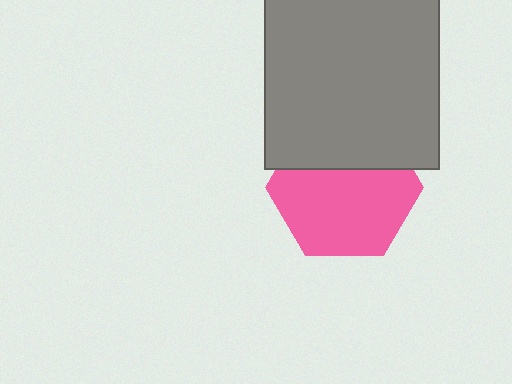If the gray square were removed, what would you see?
You would see the complete pink hexagon.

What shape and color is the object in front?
The object in front is a gray square.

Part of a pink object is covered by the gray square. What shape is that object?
It is a hexagon.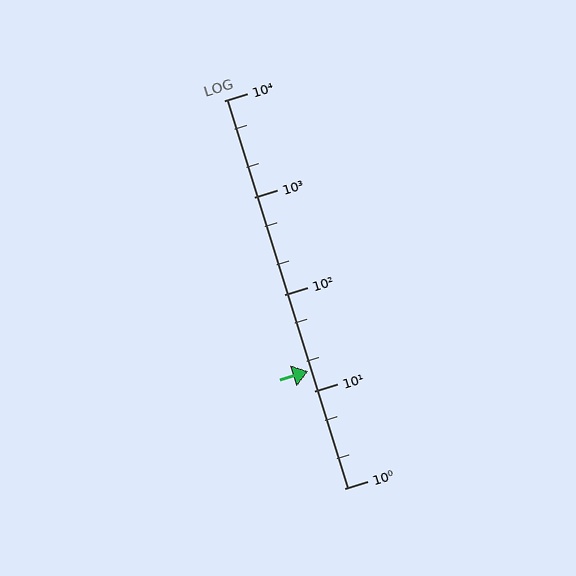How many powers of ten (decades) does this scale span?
The scale spans 4 decades, from 1 to 10000.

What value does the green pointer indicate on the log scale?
The pointer indicates approximately 16.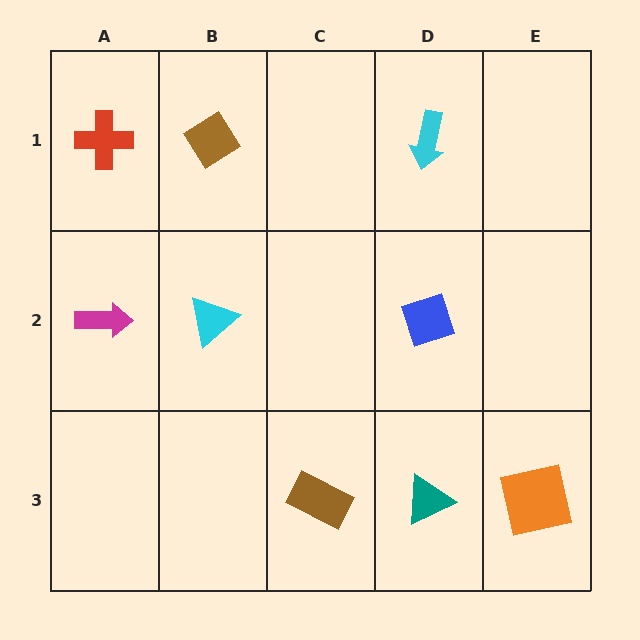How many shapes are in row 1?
3 shapes.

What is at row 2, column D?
A blue diamond.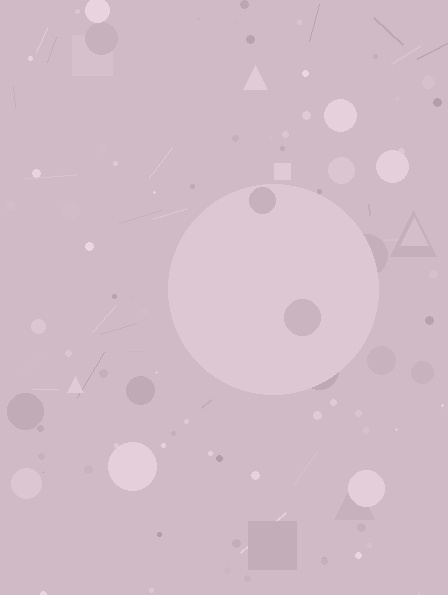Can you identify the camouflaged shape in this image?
The camouflaged shape is a circle.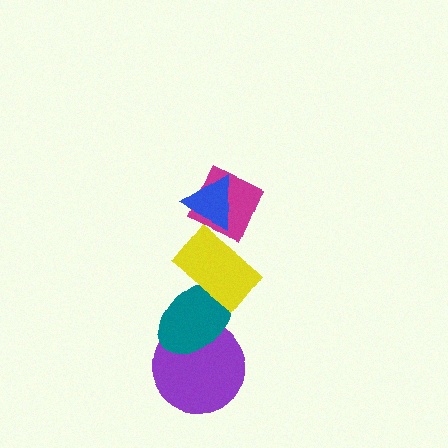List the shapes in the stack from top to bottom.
From top to bottom: the blue triangle, the magenta diamond, the yellow rectangle, the teal ellipse, the purple circle.